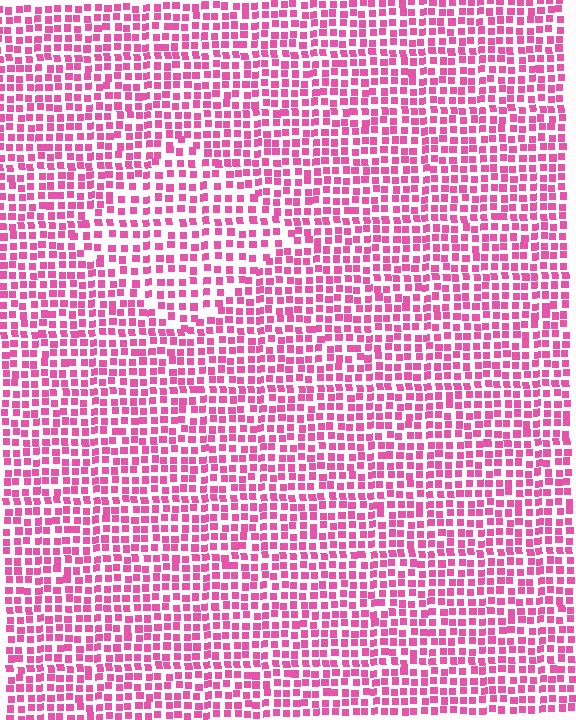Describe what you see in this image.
The image contains small pink elements arranged at two different densities. A diamond-shaped region is visible where the elements are less densely packed than the surrounding area.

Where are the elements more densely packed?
The elements are more densely packed outside the diamond boundary.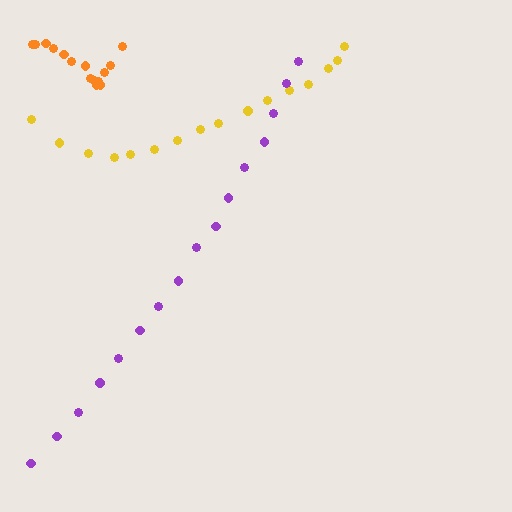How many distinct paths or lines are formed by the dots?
There are 3 distinct paths.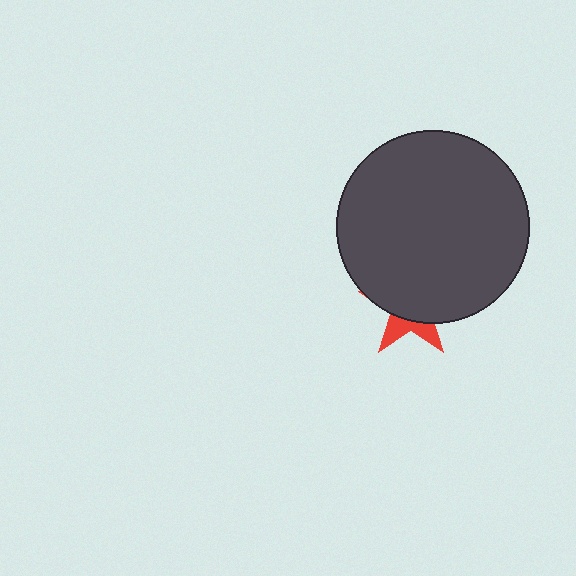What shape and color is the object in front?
The object in front is a dark gray circle.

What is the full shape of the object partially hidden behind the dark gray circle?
The partially hidden object is a red star.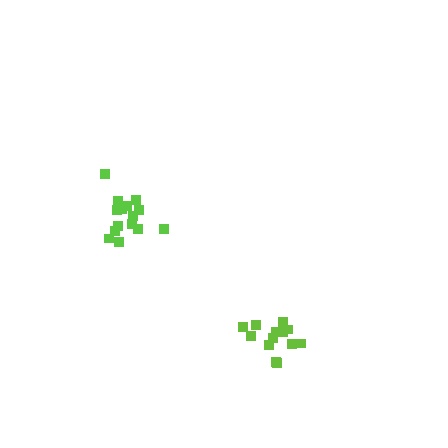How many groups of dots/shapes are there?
There are 2 groups.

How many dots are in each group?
Group 1: 13 dots, Group 2: 15 dots (28 total).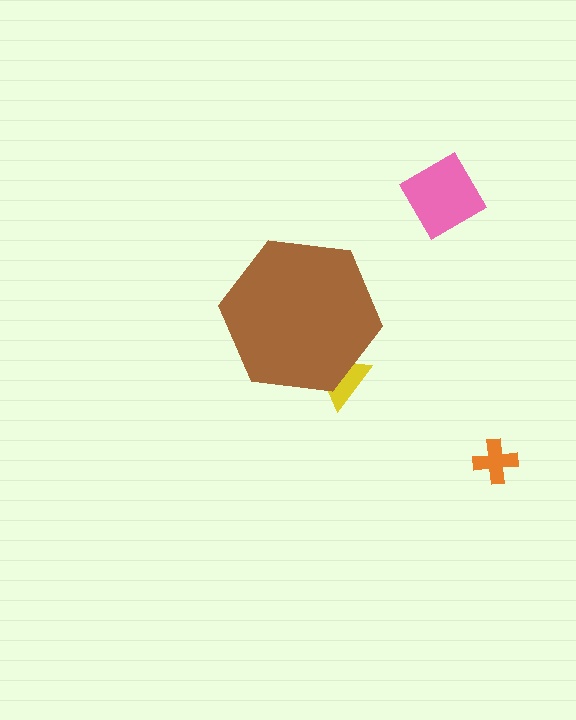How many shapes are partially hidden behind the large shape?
1 shape is partially hidden.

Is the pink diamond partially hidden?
No, the pink diamond is fully visible.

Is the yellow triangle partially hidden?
Yes, the yellow triangle is partially hidden behind the brown hexagon.